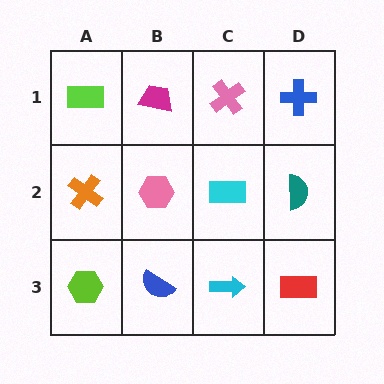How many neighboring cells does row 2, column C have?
4.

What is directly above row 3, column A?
An orange cross.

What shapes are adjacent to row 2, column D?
A blue cross (row 1, column D), a red rectangle (row 3, column D), a cyan rectangle (row 2, column C).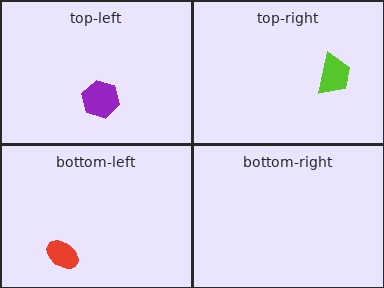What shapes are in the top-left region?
The purple hexagon.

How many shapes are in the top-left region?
1.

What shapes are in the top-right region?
The lime trapezoid.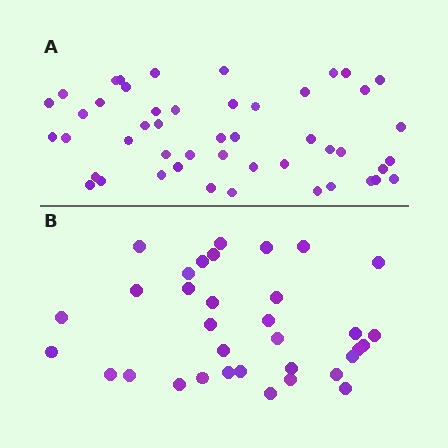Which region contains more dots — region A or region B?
Region A (the top region) has more dots.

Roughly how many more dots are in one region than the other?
Region A has approximately 15 more dots than region B.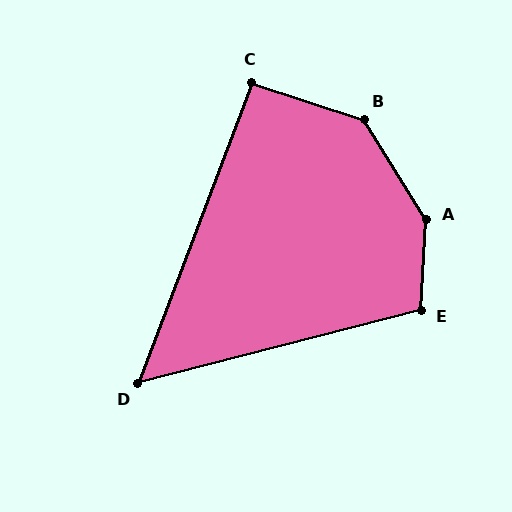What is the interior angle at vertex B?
Approximately 140 degrees (obtuse).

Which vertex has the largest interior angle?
A, at approximately 145 degrees.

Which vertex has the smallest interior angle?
D, at approximately 55 degrees.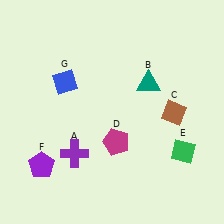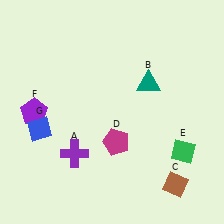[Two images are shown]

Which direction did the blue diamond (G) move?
The blue diamond (G) moved down.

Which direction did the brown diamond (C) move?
The brown diamond (C) moved down.